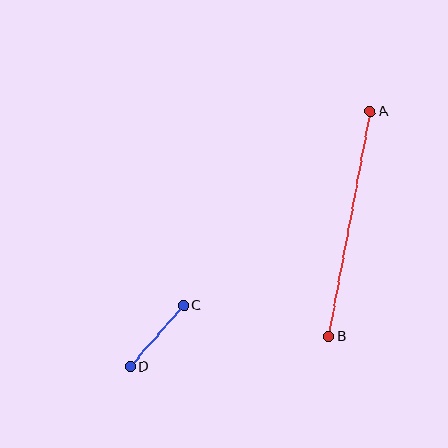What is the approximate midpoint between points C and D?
The midpoint is at approximately (157, 336) pixels.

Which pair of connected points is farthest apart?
Points A and B are farthest apart.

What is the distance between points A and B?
The distance is approximately 229 pixels.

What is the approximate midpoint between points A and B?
The midpoint is at approximately (349, 224) pixels.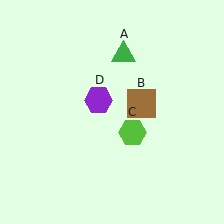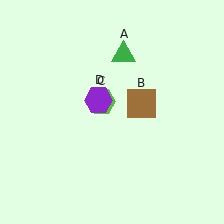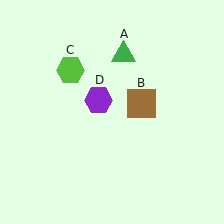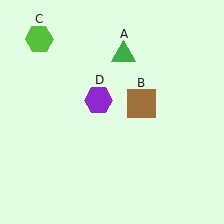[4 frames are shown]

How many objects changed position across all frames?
1 object changed position: lime hexagon (object C).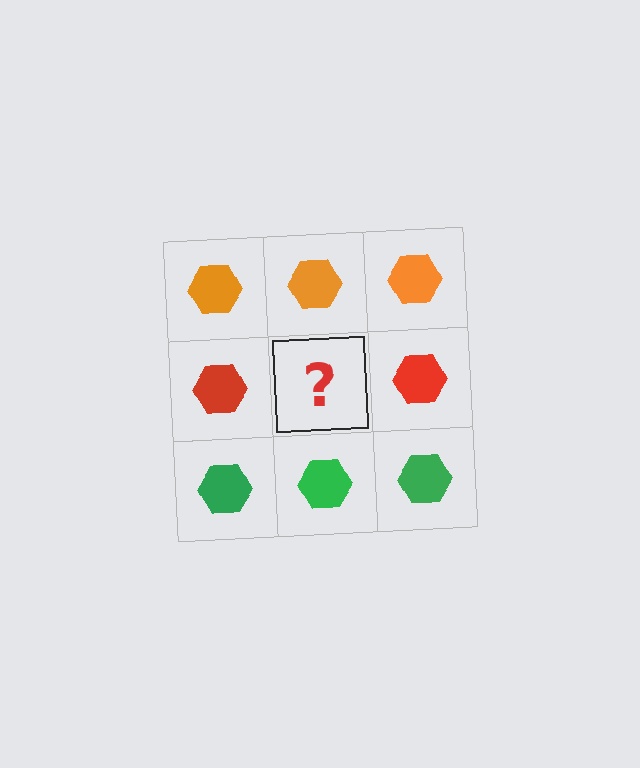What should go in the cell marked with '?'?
The missing cell should contain a red hexagon.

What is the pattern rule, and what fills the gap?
The rule is that each row has a consistent color. The gap should be filled with a red hexagon.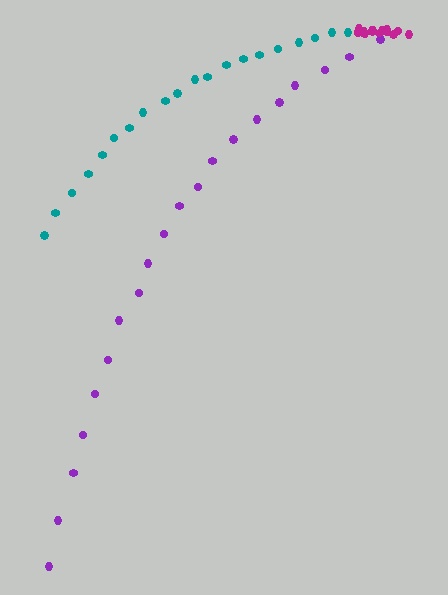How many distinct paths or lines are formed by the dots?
There are 3 distinct paths.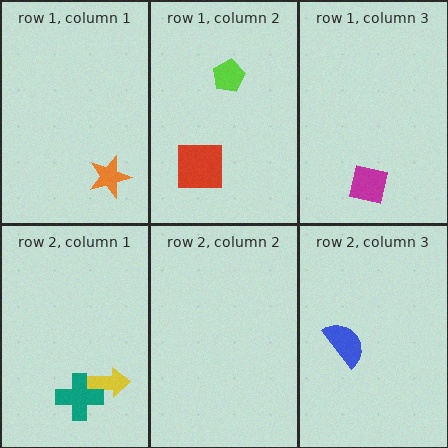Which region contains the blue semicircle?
The row 2, column 3 region.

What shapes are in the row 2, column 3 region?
The blue semicircle.